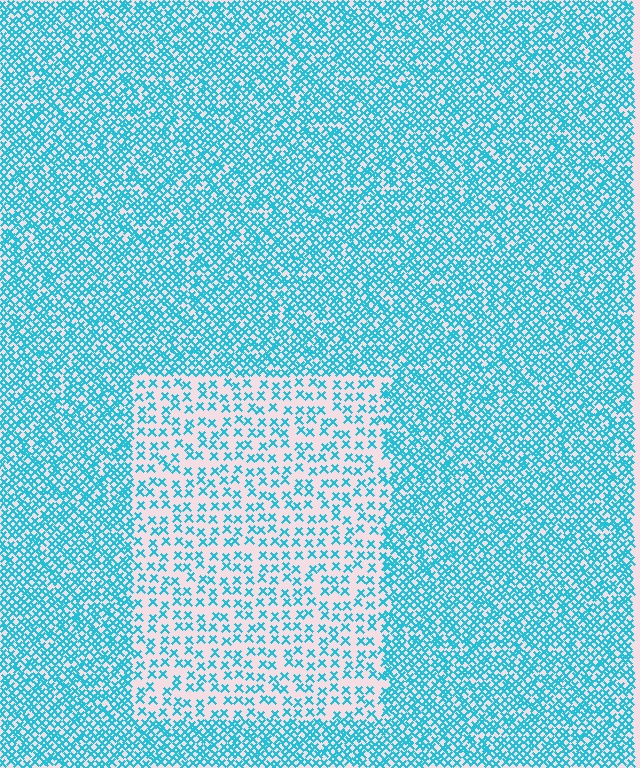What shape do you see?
I see a rectangle.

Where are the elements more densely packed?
The elements are more densely packed outside the rectangle boundary.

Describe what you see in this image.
The image contains small cyan elements arranged at two different densities. A rectangle-shaped region is visible where the elements are less densely packed than the surrounding area.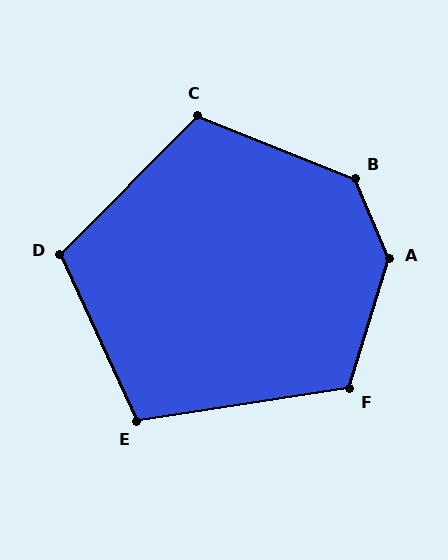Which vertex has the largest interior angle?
A, at approximately 141 degrees.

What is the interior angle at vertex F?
Approximately 115 degrees (obtuse).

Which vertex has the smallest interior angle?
E, at approximately 106 degrees.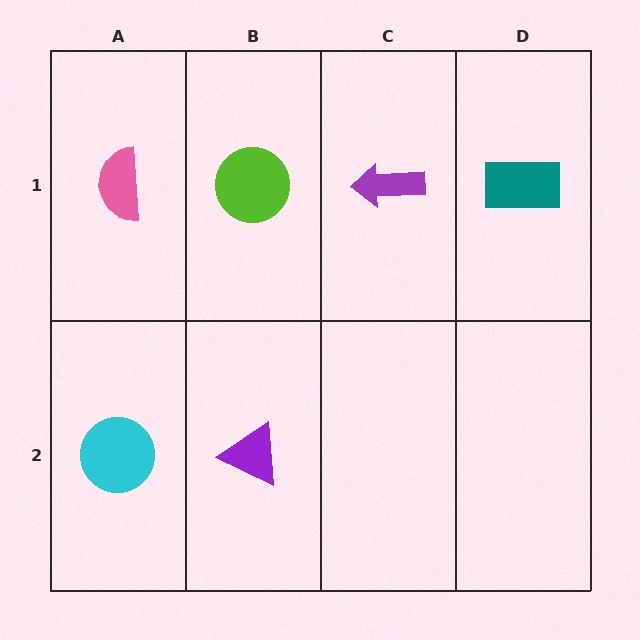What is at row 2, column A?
A cyan circle.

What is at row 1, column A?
A pink semicircle.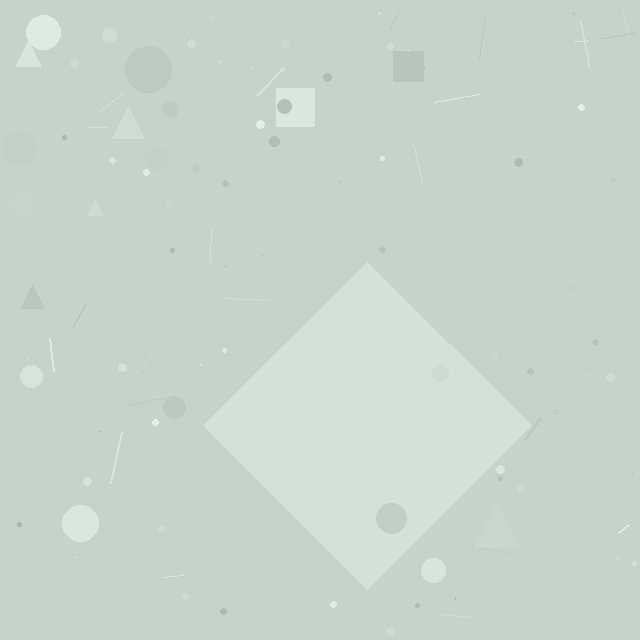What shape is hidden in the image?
A diamond is hidden in the image.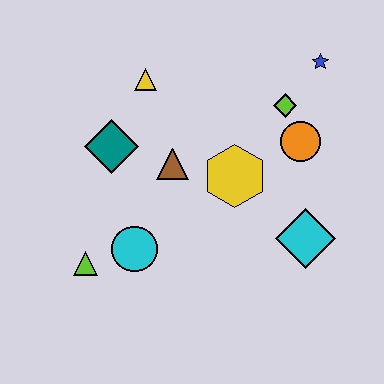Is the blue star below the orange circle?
No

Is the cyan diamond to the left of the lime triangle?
No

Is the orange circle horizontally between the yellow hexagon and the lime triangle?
No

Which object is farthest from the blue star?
The lime triangle is farthest from the blue star.